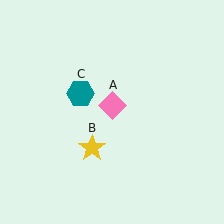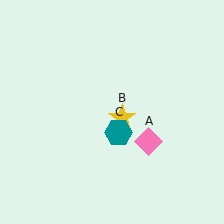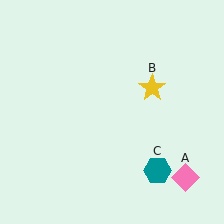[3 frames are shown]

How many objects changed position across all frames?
3 objects changed position: pink diamond (object A), yellow star (object B), teal hexagon (object C).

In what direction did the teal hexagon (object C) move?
The teal hexagon (object C) moved down and to the right.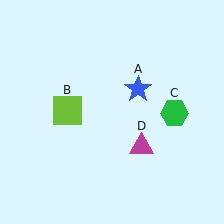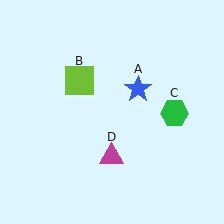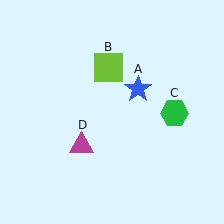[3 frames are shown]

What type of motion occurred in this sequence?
The lime square (object B), magenta triangle (object D) rotated clockwise around the center of the scene.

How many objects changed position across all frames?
2 objects changed position: lime square (object B), magenta triangle (object D).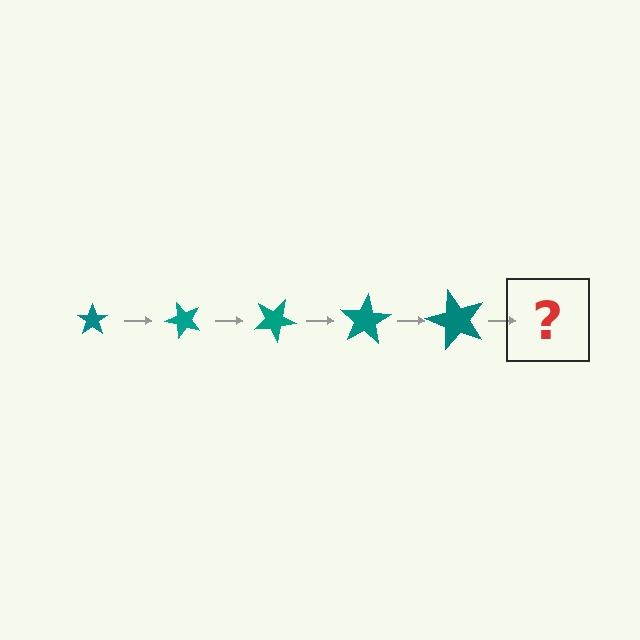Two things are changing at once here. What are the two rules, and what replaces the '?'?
The two rules are that the star grows larger each step and it rotates 50 degrees each step. The '?' should be a star, larger than the previous one and rotated 250 degrees from the start.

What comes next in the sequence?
The next element should be a star, larger than the previous one and rotated 250 degrees from the start.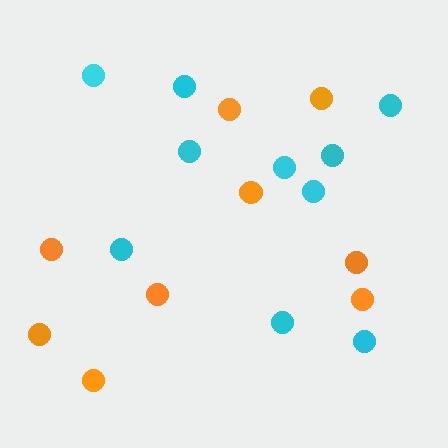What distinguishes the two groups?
There are 2 groups: one group of cyan circles (10) and one group of orange circles (9).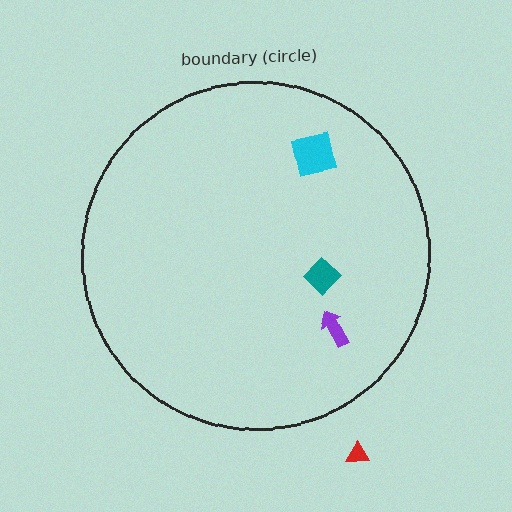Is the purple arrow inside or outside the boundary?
Inside.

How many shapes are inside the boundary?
3 inside, 1 outside.